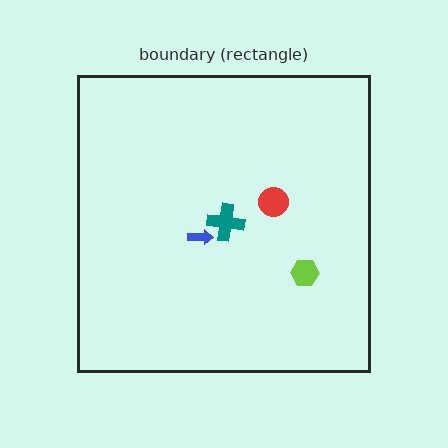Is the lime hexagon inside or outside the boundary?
Inside.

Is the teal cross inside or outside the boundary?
Inside.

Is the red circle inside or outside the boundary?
Inside.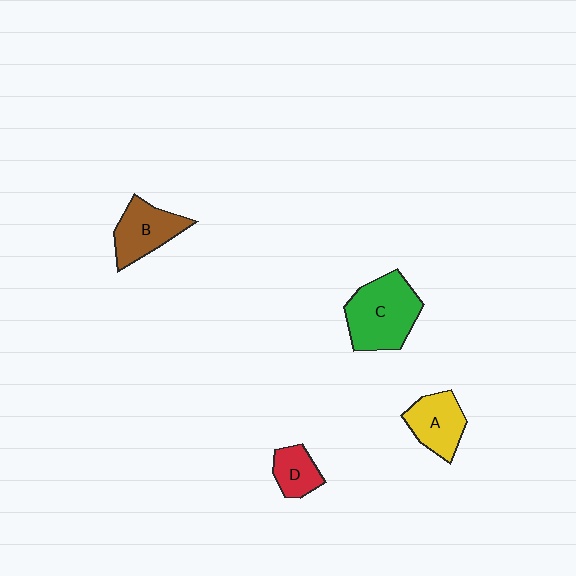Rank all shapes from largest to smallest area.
From largest to smallest: C (green), B (brown), A (yellow), D (red).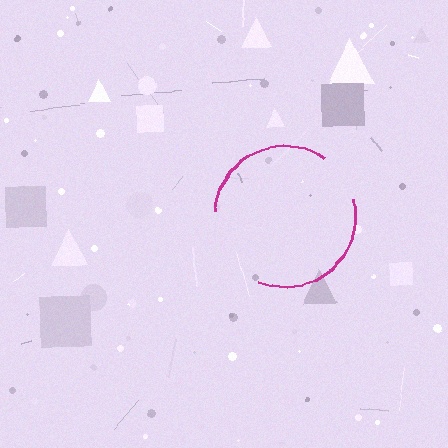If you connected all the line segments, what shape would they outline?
They would outline a circle.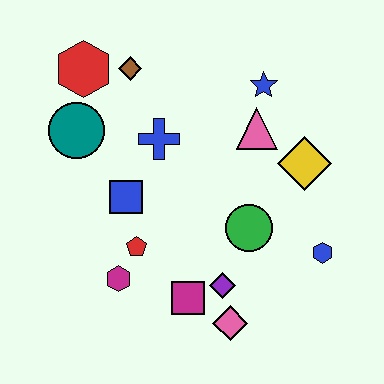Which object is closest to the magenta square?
The purple diamond is closest to the magenta square.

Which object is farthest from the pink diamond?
The red hexagon is farthest from the pink diamond.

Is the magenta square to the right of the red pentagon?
Yes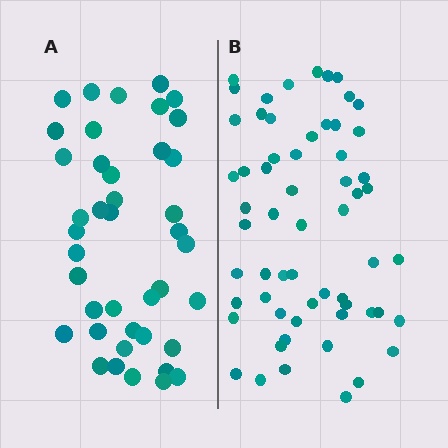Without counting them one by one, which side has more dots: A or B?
Region B (the right region) has more dots.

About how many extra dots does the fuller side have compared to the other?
Region B has approximately 20 more dots than region A.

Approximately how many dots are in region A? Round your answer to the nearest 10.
About 40 dots. (The exact count is 41, which rounds to 40.)